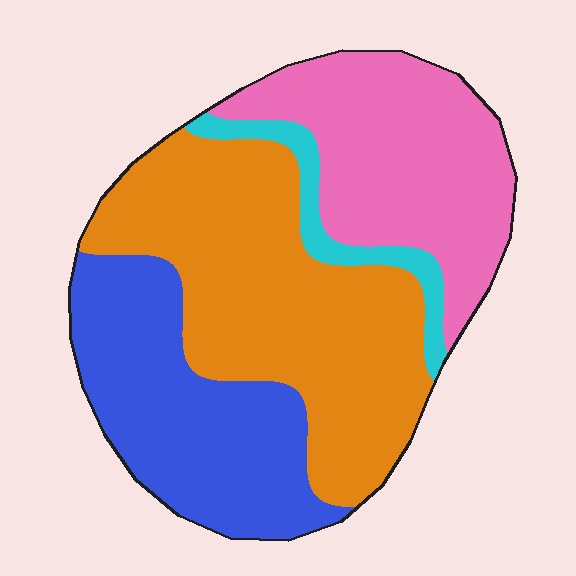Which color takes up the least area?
Cyan, at roughly 5%.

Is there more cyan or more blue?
Blue.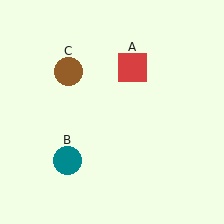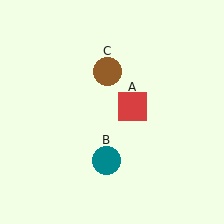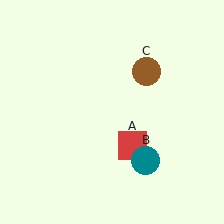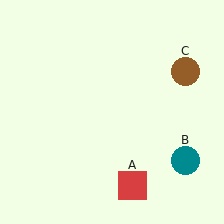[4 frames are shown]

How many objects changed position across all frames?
3 objects changed position: red square (object A), teal circle (object B), brown circle (object C).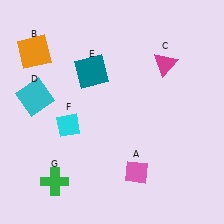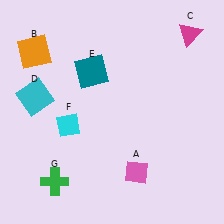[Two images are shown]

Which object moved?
The magenta triangle (C) moved up.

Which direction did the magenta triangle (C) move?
The magenta triangle (C) moved up.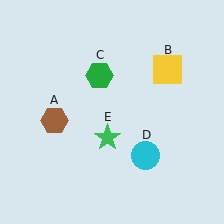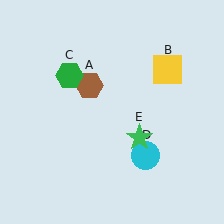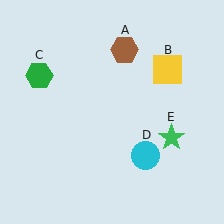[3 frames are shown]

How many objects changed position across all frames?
3 objects changed position: brown hexagon (object A), green hexagon (object C), green star (object E).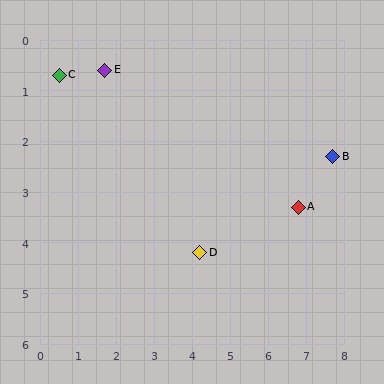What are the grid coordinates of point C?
Point C is at approximately (0.5, 0.7).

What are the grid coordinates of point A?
Point A is at approximately (6.8, 3.3).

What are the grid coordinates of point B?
Point B is at approximately (7.7, 2.3).